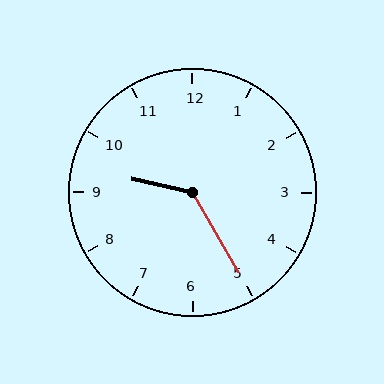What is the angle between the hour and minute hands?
Approximately 132 degrees.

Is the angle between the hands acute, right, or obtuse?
It is obtuse.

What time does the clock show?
9:25.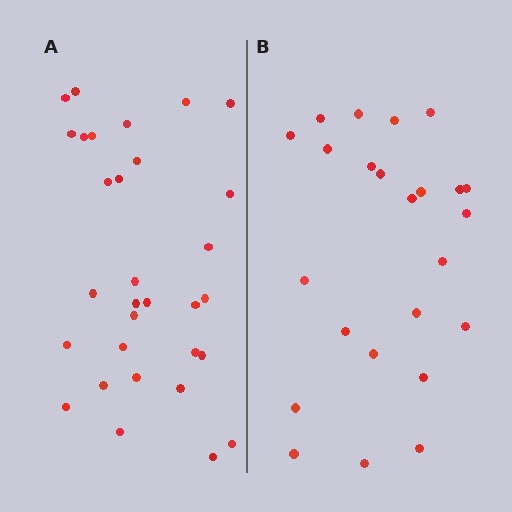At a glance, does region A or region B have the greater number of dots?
Region A (the left region) has more dots.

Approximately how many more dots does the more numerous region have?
Region A has roughly 8 or so more dots than region B.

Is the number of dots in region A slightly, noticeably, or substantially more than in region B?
Region A has noticeably more, but not dramatically so. The ratio is roughly 1.3 to 1.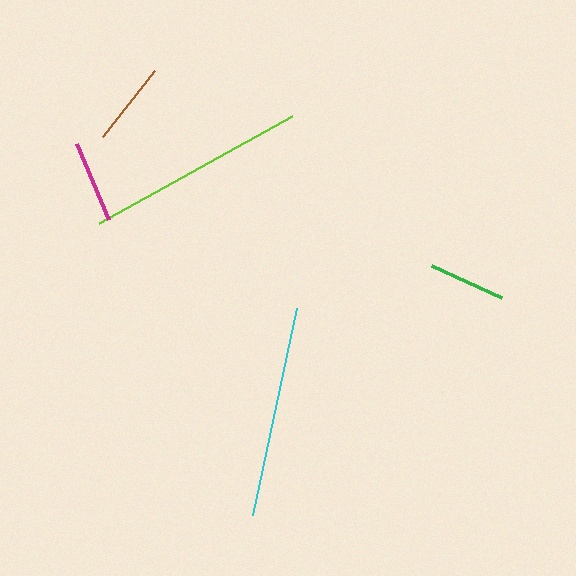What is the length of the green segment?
The green segment is approximately 77 pixels long.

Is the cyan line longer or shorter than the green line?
The cyan line is longer than the green line.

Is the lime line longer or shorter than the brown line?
The lime line is longer than the brown line.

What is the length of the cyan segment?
The cyan segment is approximately 212 pixels long.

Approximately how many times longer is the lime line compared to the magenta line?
The lime line is approximately 2.7 times the length of the magenta line.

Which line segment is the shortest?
The green line is the shortest at approximately 77 pixels.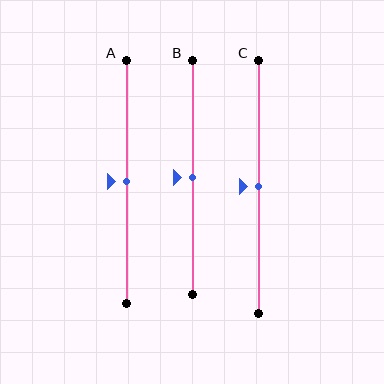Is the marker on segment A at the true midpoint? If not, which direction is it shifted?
Yes, the marker on segment A is at the true midpoint.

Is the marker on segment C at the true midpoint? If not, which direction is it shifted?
Yes, the marker on segment C is at the true midpoint.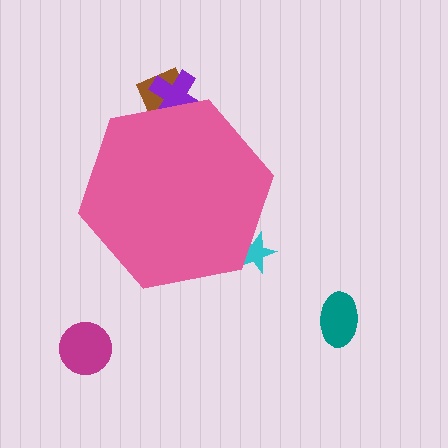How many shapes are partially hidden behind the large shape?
3 shapes are partially hidden.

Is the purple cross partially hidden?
Yes, the purple cross is partially hidden behind the pink hexagon.